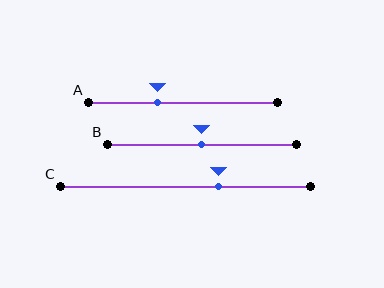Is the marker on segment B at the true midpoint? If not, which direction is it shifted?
Yes, the marker on segment B is at the true midpoint.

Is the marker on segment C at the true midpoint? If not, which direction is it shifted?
No, the marker on segment C is shifted to the right by about 13% of the segment length.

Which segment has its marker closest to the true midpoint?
Segment B has its marker closest to the true midpoint.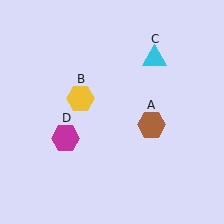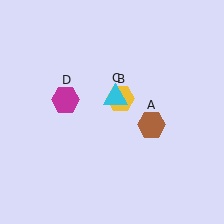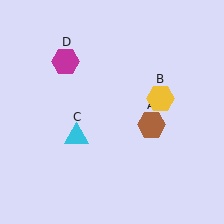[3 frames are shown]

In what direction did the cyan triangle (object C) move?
The cyan triangle (object C) moved down and to the left.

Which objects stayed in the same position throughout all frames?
Brown hexagon (object A) remained stationary.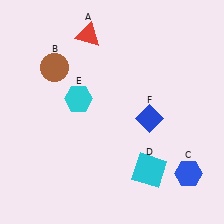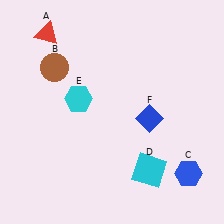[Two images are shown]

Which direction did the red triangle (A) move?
The red triangle (A) moved left.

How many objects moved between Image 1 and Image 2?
1 object moved between the two images.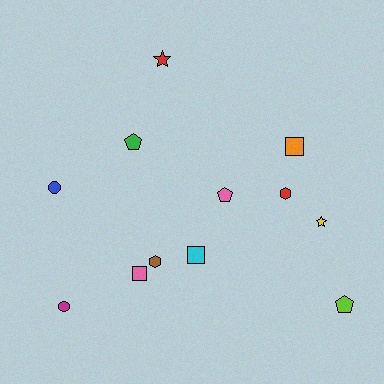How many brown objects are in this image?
There is 1 brown object.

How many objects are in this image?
There are 12 objects.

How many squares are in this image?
There are 3 squares.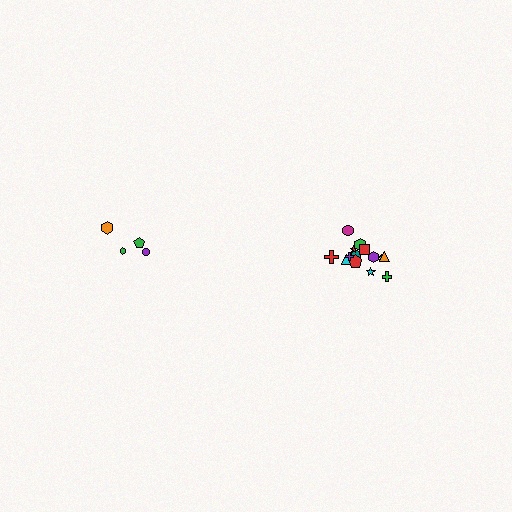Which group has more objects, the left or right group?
The right group.